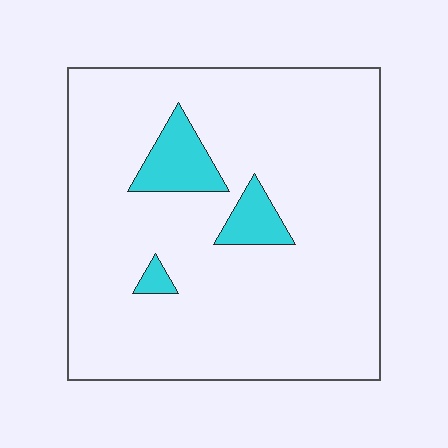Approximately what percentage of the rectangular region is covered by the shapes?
Approximately 10%.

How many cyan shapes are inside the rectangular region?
3.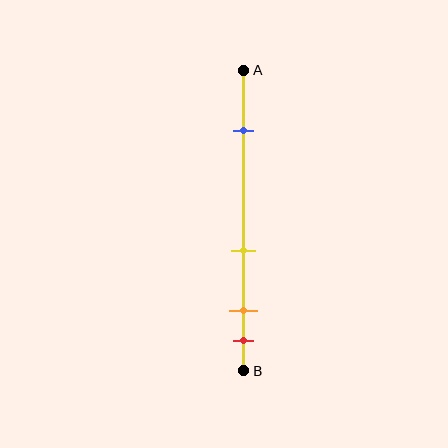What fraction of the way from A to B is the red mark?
The red mark is approximately 90% (0.9) of the way from A to B.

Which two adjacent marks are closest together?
The orange and red marks are the closest adjacent pair.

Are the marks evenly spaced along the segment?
No, the marks are not evenly spaced.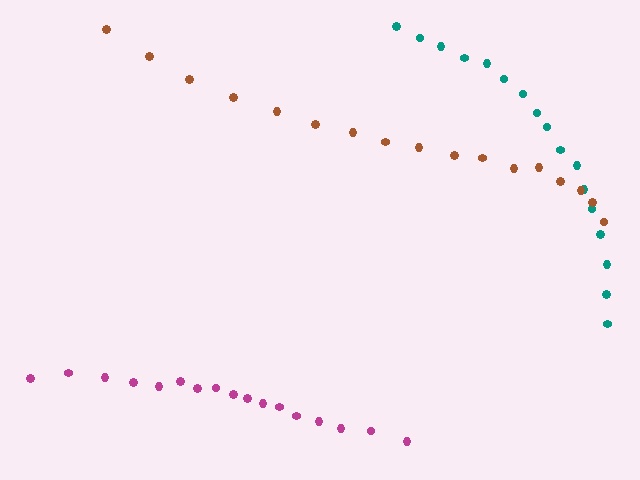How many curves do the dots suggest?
There are 3 distinct paths.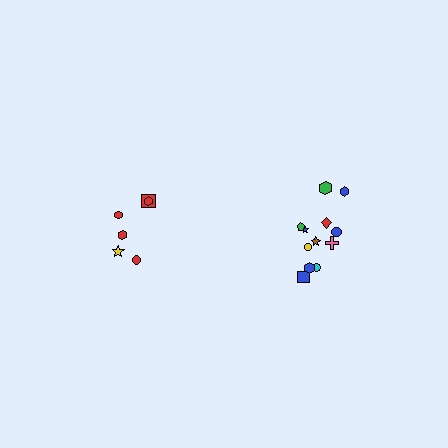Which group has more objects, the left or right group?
The right group.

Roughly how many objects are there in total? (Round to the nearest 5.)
Roughly 20 objects in total.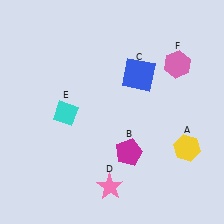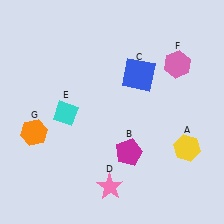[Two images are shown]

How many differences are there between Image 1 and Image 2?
There is 1 difference between the two images.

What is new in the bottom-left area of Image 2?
An orange hexagon (G) was added in the bottom-left area of Image 2.